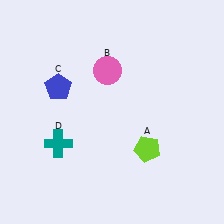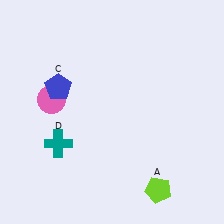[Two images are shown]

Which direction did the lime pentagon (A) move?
The lime pentagon (A) moved down.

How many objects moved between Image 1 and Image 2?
2 objects moved between the two images.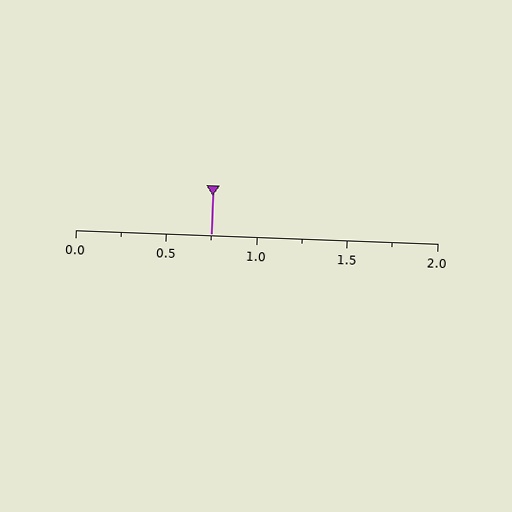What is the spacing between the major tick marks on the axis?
The major ticks are spaced 0.5 apart.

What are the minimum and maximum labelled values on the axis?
The axis runs from 0.0 to 2.0.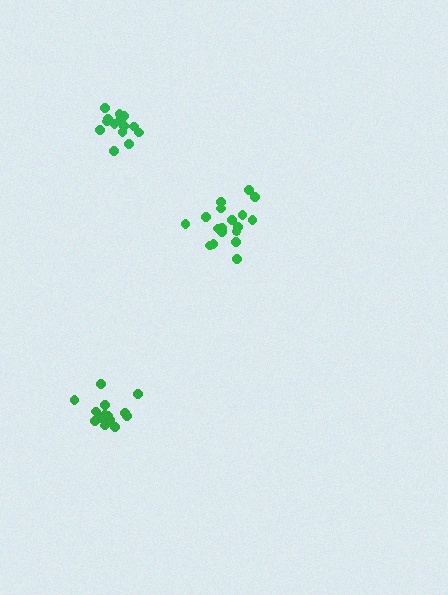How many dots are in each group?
Group 1: 18 dots, Group 2: 15 dots, Group 3: 15 dots (48 total).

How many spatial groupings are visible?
There are 3 spatial groupings.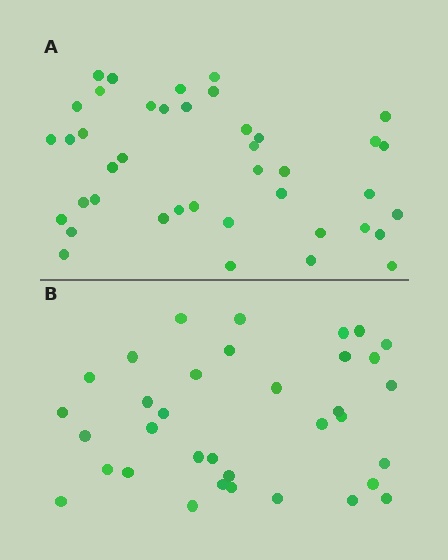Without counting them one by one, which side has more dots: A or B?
Region A (the top region) has more dots.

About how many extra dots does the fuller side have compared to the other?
Region A has about 6 more dots than region B.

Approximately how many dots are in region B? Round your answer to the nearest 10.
About 40 dots. (The exact count is 35, which rounds to 40.)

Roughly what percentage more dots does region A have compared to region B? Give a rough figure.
About 15% more.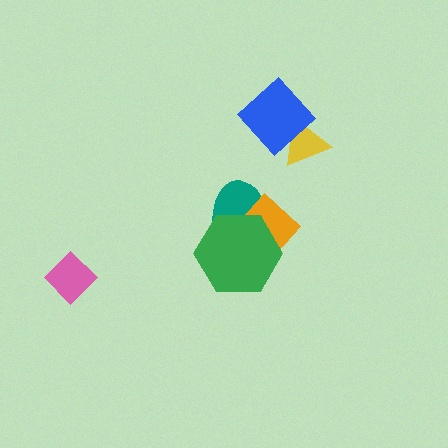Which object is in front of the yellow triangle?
The blue diamond is in front of the yellow triangle.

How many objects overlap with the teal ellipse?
2 objects overlap with the teal ellipse.